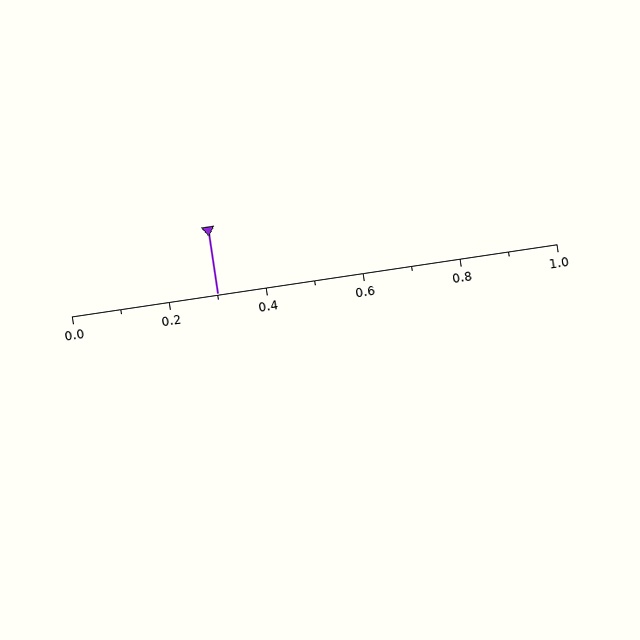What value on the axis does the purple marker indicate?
The marker indicates approximately 0.3.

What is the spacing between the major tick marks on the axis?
The major ticks are spaced 0.2 apart.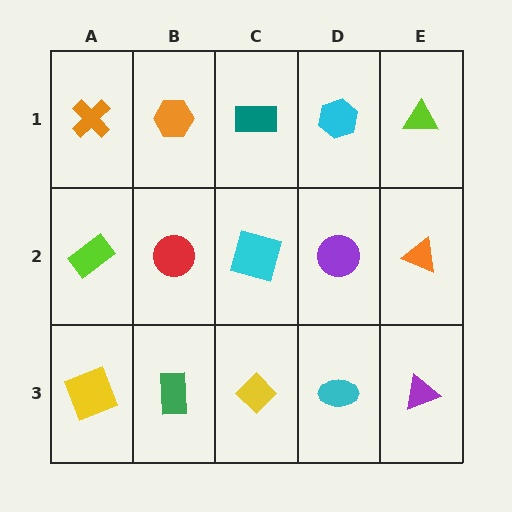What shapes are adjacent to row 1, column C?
A cyan square (row 2, column C), an orange hexagon (row 1, column B), a cyan hexagon (row 1, column D).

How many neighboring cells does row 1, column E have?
2.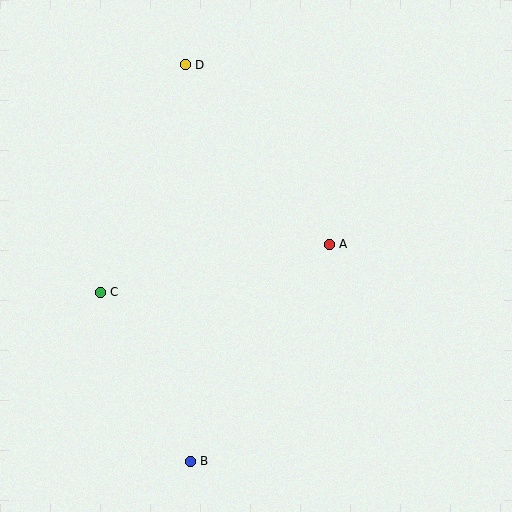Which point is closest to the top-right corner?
Point A is closest to the top-right corner.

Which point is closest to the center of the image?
Point A at (329, 244) is closest to the center.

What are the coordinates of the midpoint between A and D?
The midpoint between A and D is at (257, 154).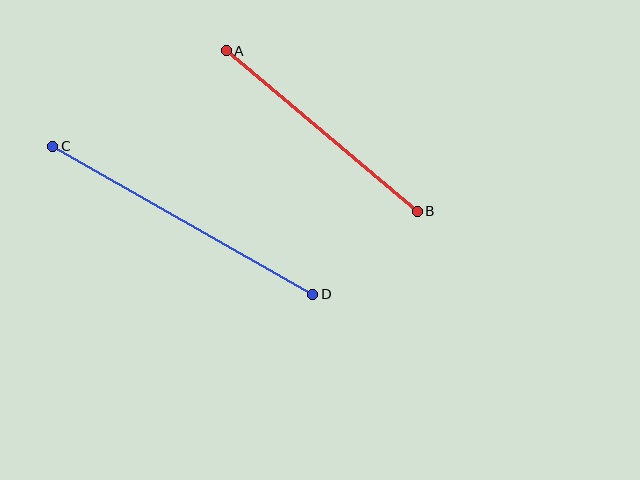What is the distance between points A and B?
The distance is approximately 249 pixels.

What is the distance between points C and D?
The distance is approximately 299 pixels.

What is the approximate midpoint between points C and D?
The midpoint is at approximately (183, 220) pixels.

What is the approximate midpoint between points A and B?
The midpoint is at approximately (322, 131) pixels.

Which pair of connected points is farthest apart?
Points C and D are farthest apart.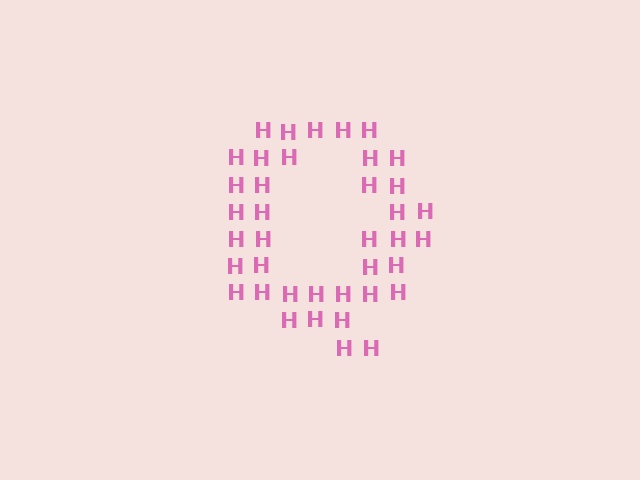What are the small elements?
The small elements are letter H's.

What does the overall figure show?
The overall figure shows the letter Q.